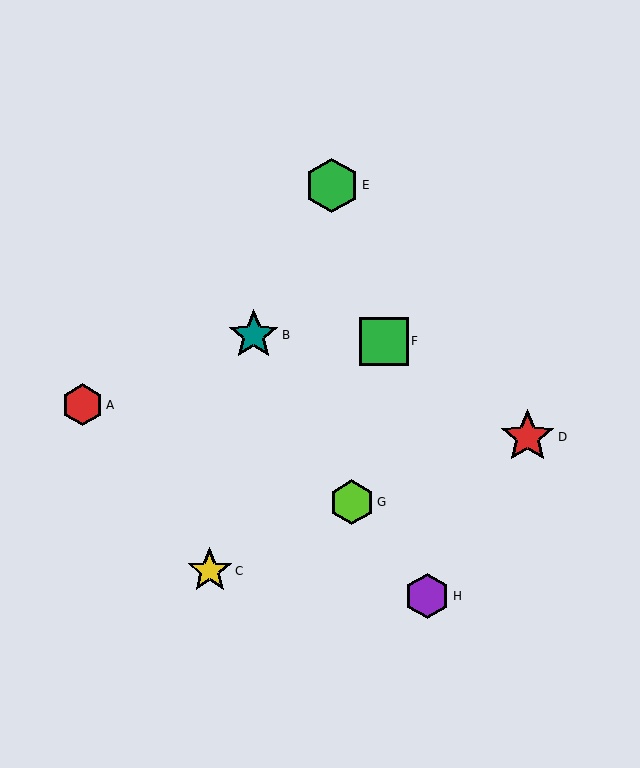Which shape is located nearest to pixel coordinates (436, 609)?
The purple hexagon (labeled H) at (427, 596) is nearest to that location.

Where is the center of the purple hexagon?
The center of the purple hexagon is at (427, 596).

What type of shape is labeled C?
Shape C is a yellow star.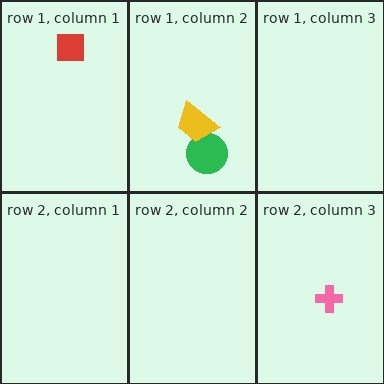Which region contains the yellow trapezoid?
The row 1, column 2 region.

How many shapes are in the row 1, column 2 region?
2.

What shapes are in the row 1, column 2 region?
The green circle, the yellow trapezoid.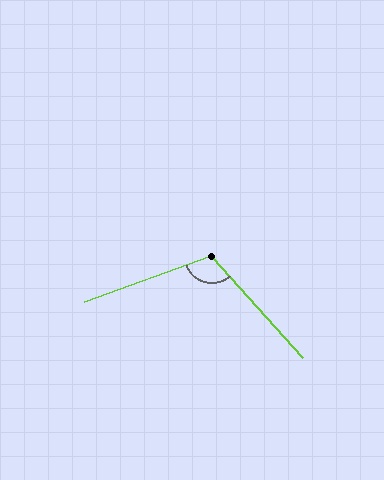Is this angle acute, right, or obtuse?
It is obtuse.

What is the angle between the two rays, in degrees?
Approximately 112 degrees.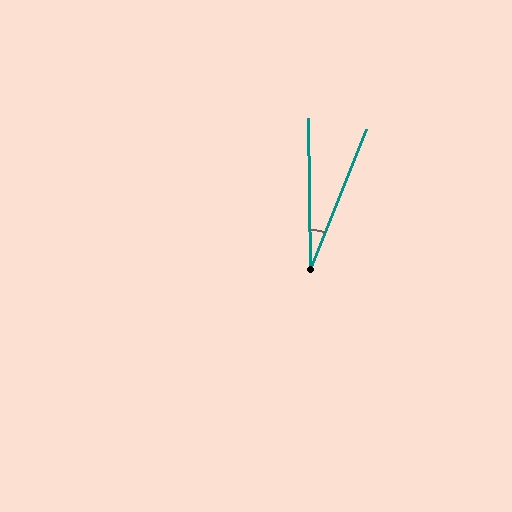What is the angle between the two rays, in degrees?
Approximately 22 degrees.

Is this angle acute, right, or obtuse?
It is acute.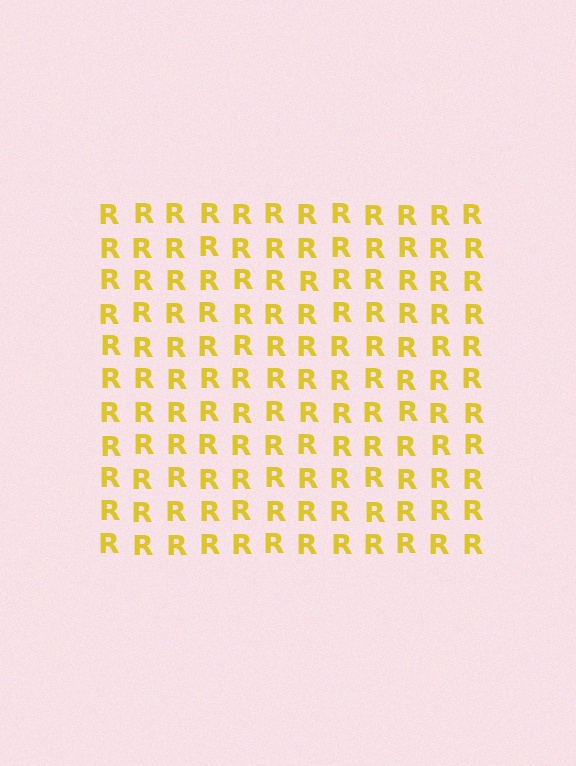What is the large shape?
The large shape is a square.